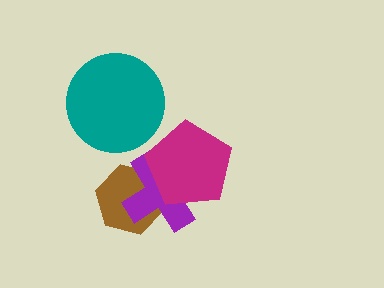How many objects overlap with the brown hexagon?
2 objects overlap with the brown hexagon.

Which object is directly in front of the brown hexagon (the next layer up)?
The purple cross is directly in front of the brown hexagon.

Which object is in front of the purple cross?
The magenta pentagon is in front of the purple cross.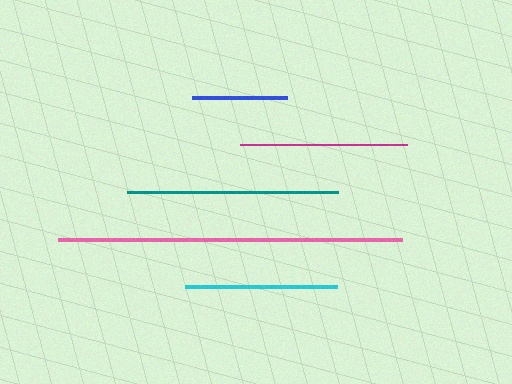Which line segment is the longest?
The pink line is the longest at approximately 344 pixels.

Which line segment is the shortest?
The blue line is the shortest at approximately 95 pixels.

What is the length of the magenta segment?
The magenta segment is approximately 166 pixels long.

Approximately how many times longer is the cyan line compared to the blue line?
The cyan line is approximately 1.6 times the length of the blue line.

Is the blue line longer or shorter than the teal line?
The teal line is longer than the blue line.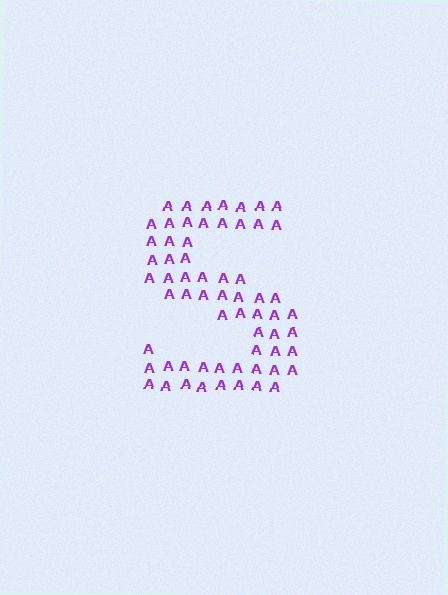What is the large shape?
The large shape is the letter S.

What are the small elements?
The small elements are letter A's.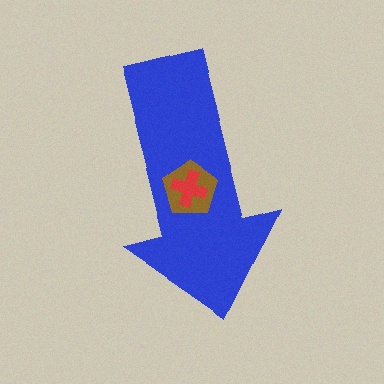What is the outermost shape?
The blue arrow.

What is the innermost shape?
The red cross.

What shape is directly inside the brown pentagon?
The red cross.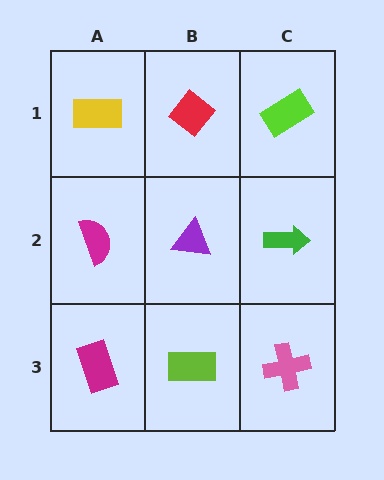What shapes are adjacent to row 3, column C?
A green arrow (row 2, column C), a lime rectangle (row 3, column B).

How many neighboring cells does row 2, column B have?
4.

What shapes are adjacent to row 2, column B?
A red diamond (row 1, column B), a lime rectangle (row 3, column B), a magenta semicircle (row 2, column A), a green arrow (row 2, column C).